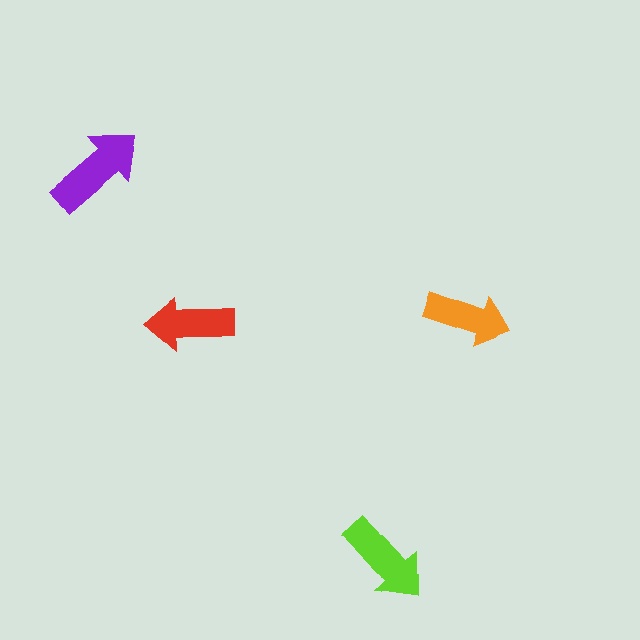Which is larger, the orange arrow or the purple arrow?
The purple one.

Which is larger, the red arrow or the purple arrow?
The purple one.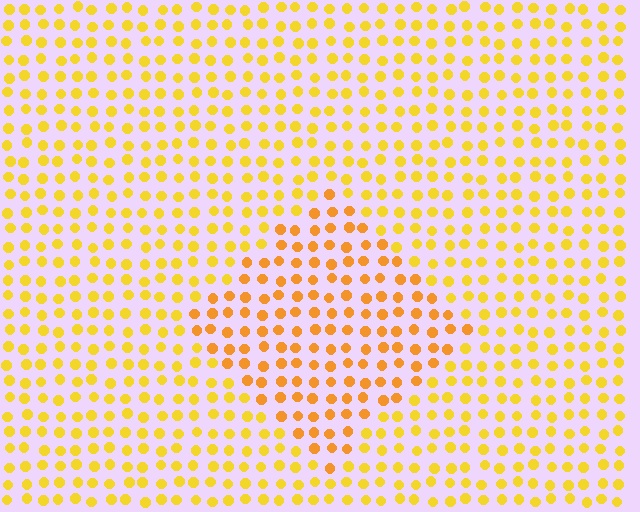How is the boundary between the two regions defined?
The boundary is defined purely by a slight shift in hue (about 20 degrees). Spacing, size, and orientation are identical on both sides.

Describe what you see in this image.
The image is filled with small yellow elements in a uniform arrangement. A diamond-shaped region is visible where the elements are tinted to a slightly different hue, forming a subtle color boundary.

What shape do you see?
I see a diamond.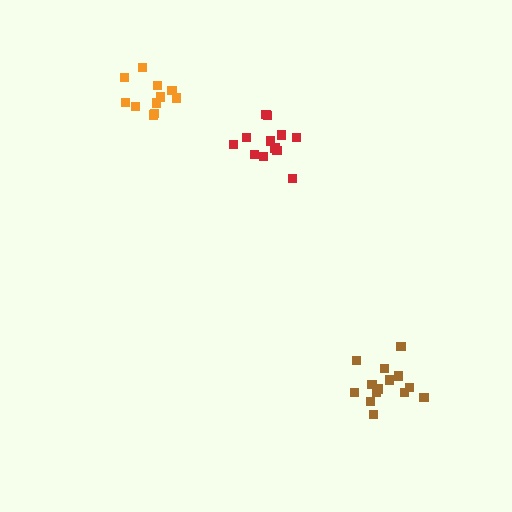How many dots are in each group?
Group 1: 14 dots, Group 2: 12 dots, Group 3: 11 dots (37 total).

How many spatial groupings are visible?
There are 3 spatial groupings.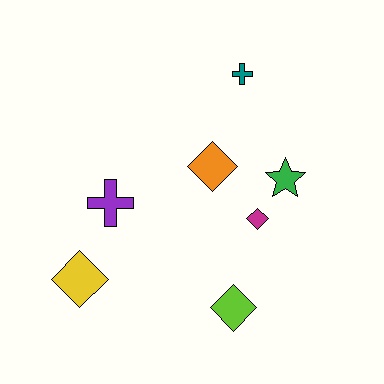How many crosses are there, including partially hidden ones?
There are 2 crosses.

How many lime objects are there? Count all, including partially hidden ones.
There is 1 lime object.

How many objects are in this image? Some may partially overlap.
There are 7 objects.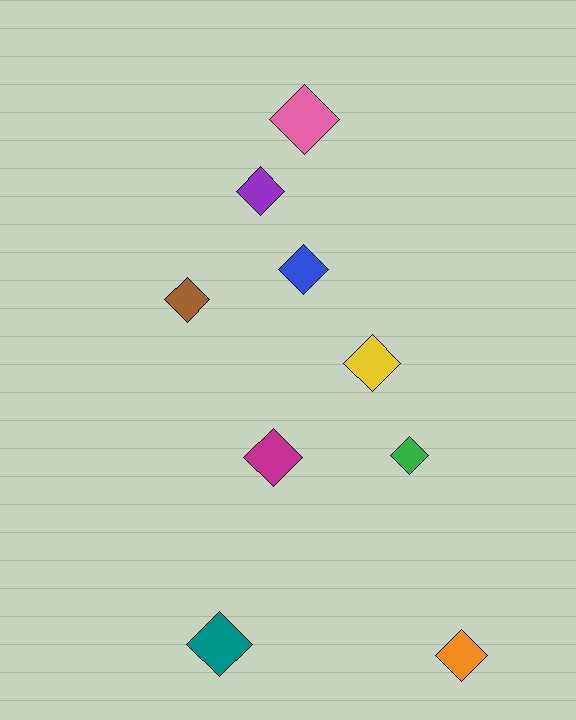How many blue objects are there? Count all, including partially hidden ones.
There is 1 blue object.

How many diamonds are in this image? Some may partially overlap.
There are 9 diamonds.